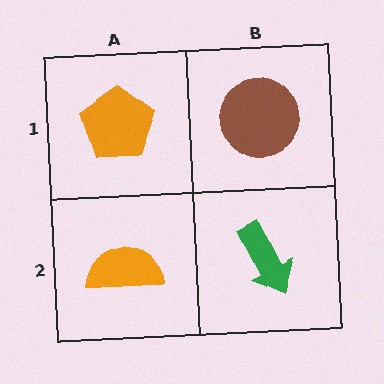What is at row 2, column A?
An orange semicircle.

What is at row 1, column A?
An orange pentagon.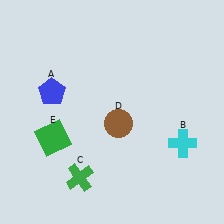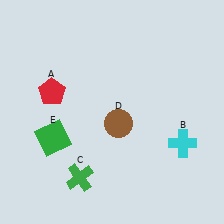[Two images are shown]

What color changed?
The pentagon (A) changed from blue in Image 1 to red in Image 2.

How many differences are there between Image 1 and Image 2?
There is 1 difference between the two images.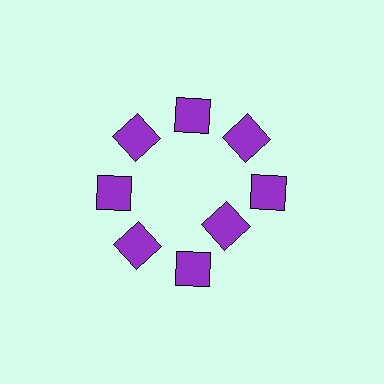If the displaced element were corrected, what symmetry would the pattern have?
It would have 8-fold rotational symmetry — the pattern would map onto itself every 45 degrees.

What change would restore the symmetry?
The symmetry would be restored by moving it outward, back onto the ring so that all 8 diamonds sit at equal angles and equal distance from the center.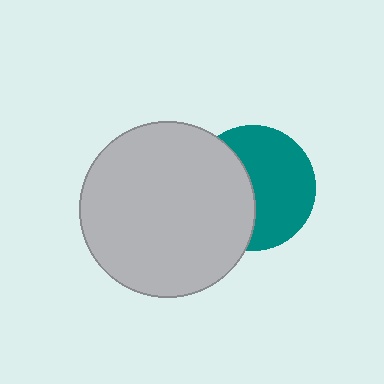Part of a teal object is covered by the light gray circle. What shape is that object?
It is a circle.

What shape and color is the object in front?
The object in front is a light gray circle.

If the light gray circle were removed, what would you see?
You would see the complete teal circle.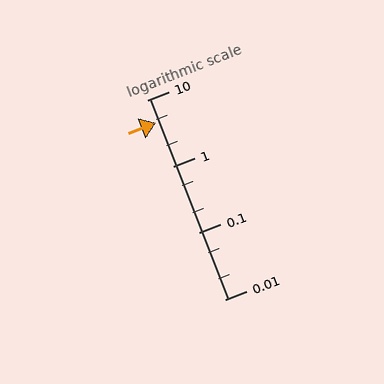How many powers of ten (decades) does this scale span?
The scale spans 3 decades, from 0.01 to 10.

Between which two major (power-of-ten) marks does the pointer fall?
The pointer is between 1 and 10.